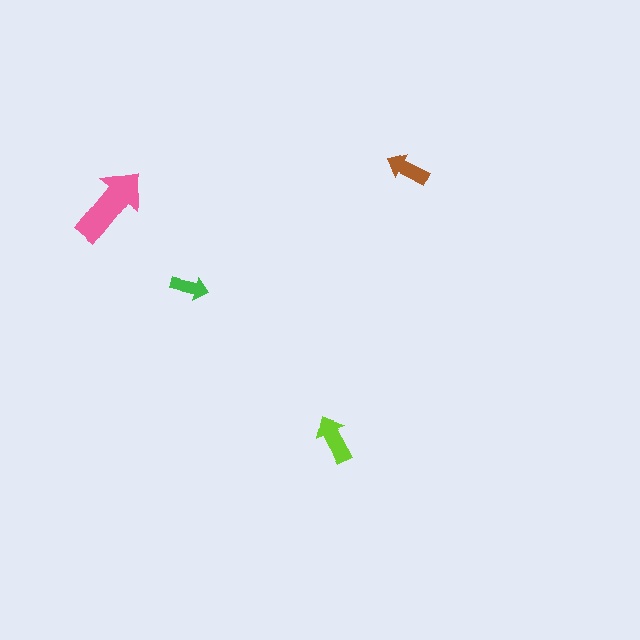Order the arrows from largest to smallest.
the pink one, the lime one, the brown one, the green one.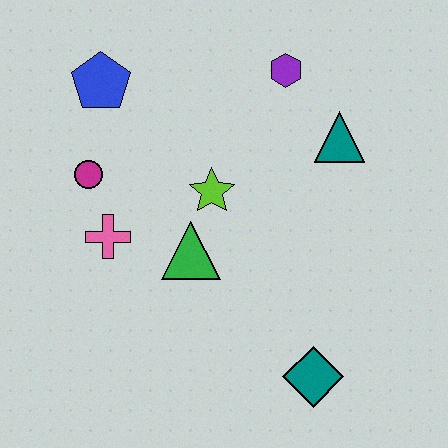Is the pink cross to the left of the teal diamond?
Yes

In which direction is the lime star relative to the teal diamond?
The lime star is above the teal diamond.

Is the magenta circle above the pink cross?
Yes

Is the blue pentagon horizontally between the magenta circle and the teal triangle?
Yes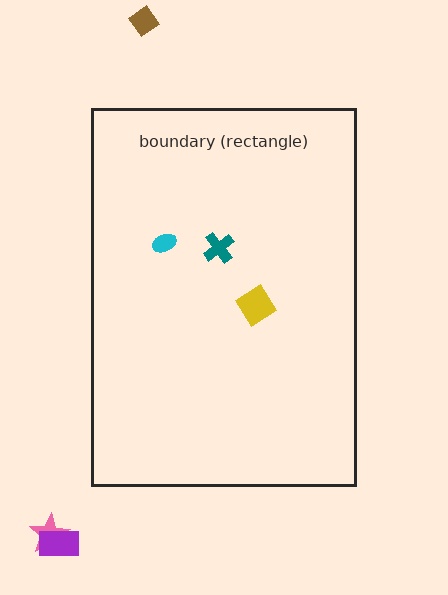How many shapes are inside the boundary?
3 inside, 3 outside.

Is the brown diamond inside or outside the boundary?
Outside.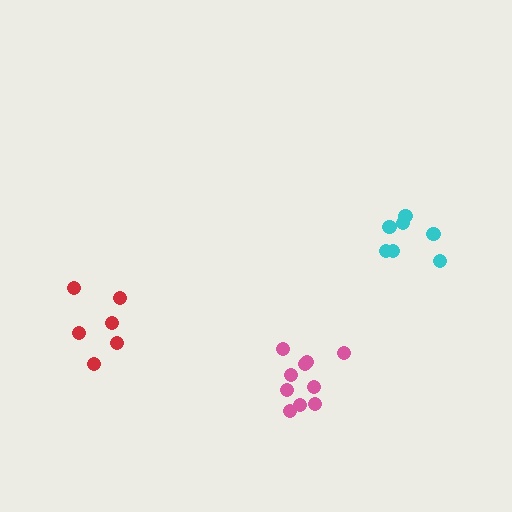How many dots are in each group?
Group 1: 7 dots, Group 2: 6 dots, Group 3: 10 dots (23 total).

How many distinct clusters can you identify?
There are 3 distinct clusters.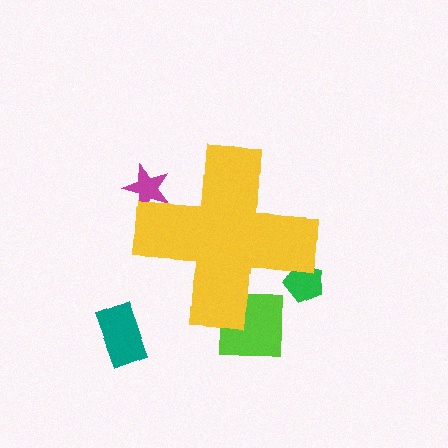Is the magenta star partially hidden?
Yes, the magenta star is partially hidden behind the yellow cross.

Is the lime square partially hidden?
Yes, the lime square is partially hidden behind the yellow cross.